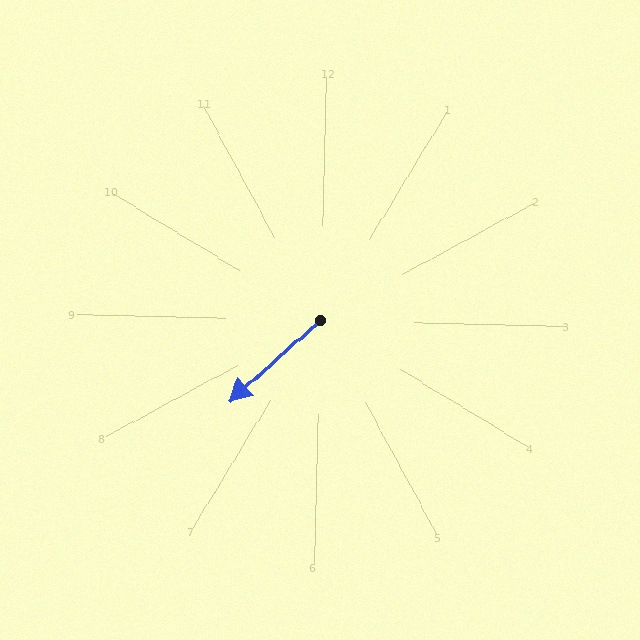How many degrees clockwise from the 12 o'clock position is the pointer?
Approximately 227 degrees.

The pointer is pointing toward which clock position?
Roughly 8 o'clock.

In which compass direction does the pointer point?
Southwest.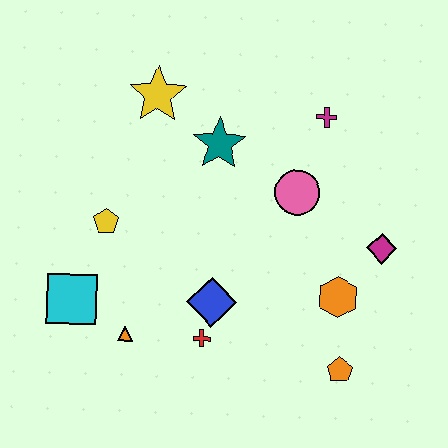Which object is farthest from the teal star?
The orange pentagon is farthest from the teal star.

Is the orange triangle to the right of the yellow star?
No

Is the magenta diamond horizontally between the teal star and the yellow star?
No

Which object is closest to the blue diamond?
The red cross is closest to the blue diamond.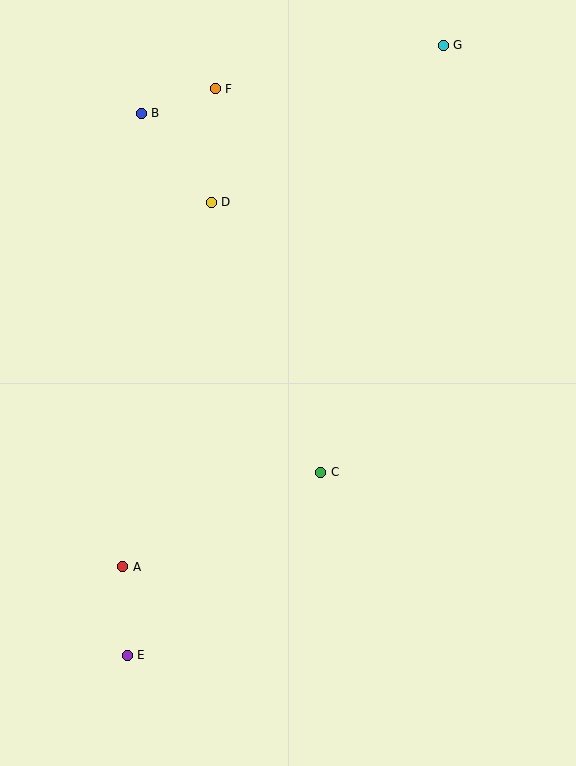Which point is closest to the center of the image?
Point C at (321, 472) is closest to the center.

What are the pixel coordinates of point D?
Point D is at (211, 202).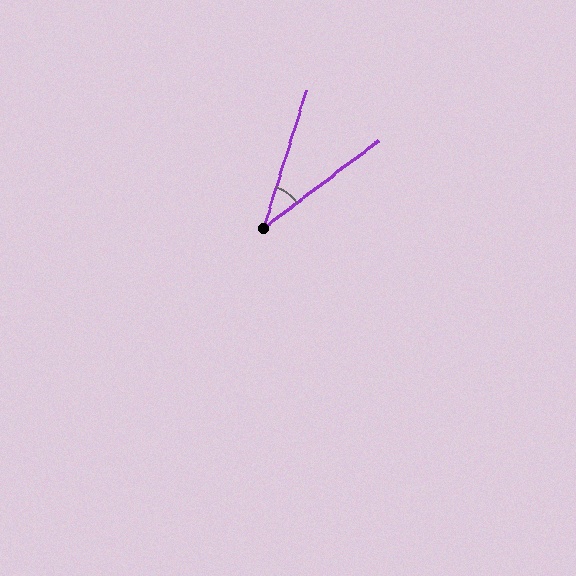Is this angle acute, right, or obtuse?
It is acute.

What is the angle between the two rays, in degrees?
Approximately 35 degrees.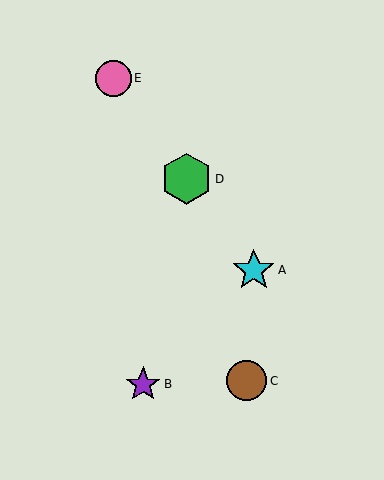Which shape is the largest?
The green hexagon (labeled D) is the largest.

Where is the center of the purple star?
The center of the purple star is at (143, 384).